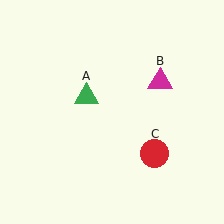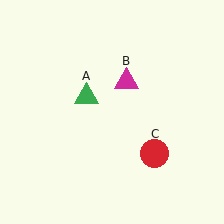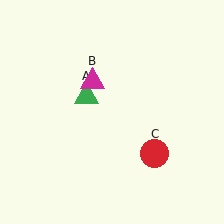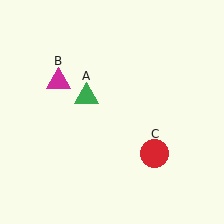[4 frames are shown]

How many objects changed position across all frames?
1 object changed position: magenta triangle (object B).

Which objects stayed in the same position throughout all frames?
Green triangle (object A) and red circle (object C) remained stationary.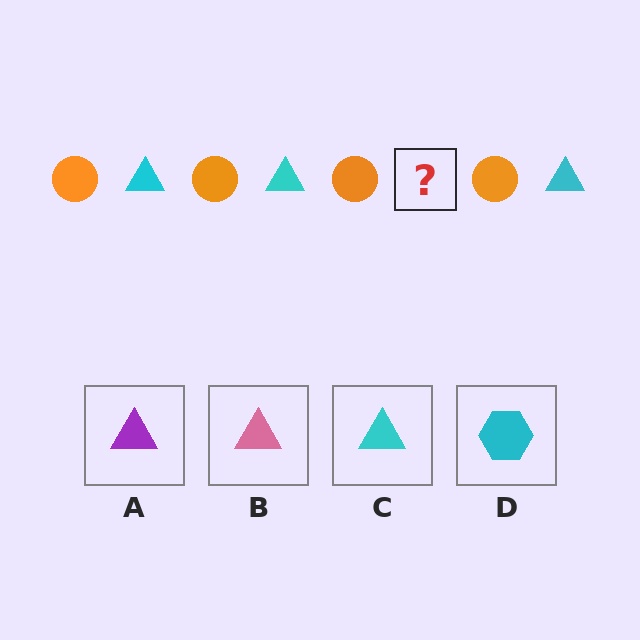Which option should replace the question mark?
Option C.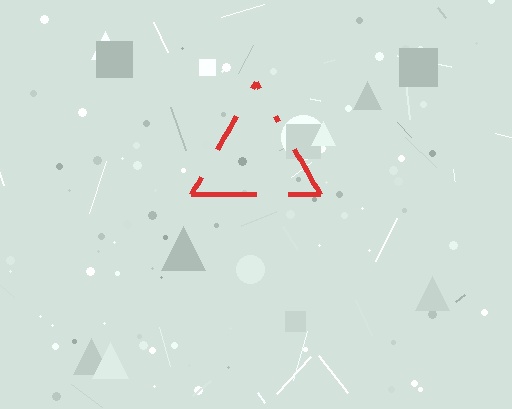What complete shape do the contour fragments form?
The contour fragments form a triangle.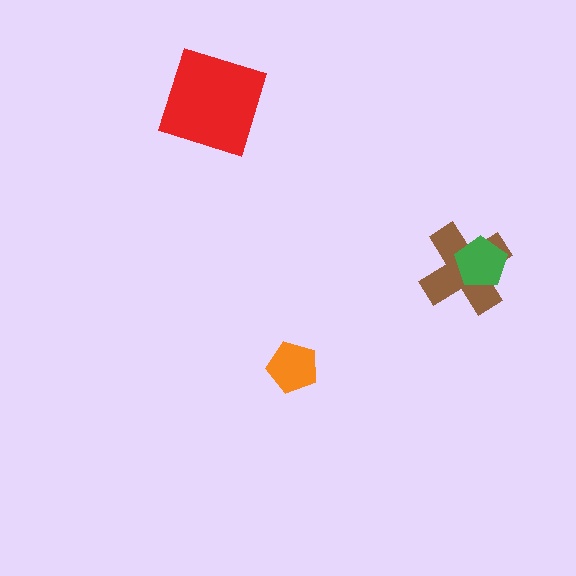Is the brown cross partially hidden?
Yes, it is partially covered by another shape.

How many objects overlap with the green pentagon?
1 object overlaps with the green pentagon.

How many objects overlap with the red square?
0 objects overlap with the red square.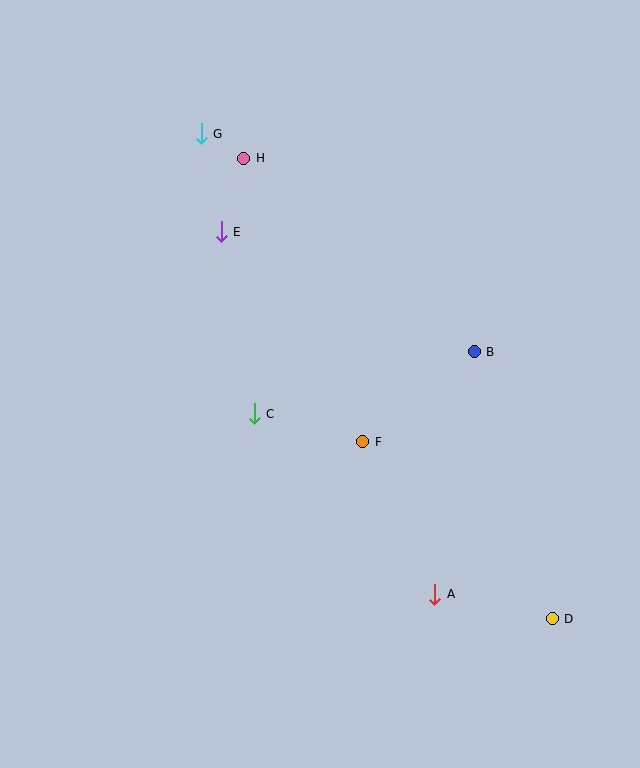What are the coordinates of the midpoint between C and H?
The midpoint between C and H is at (249, 286).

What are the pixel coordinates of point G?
Point G is at (201, 134).